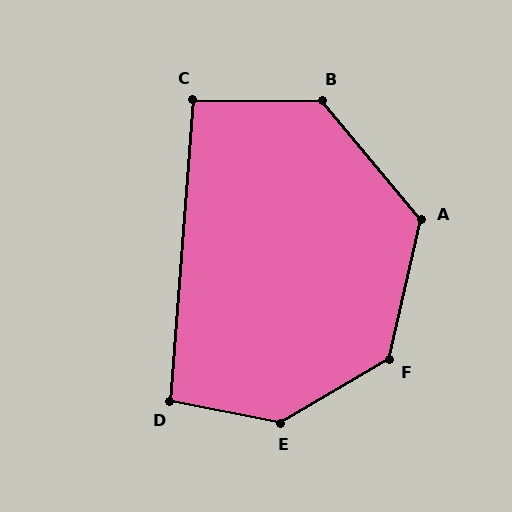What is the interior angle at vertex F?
Approximately 133 degrees (obtuse).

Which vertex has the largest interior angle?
E, at approximately 139 degrees.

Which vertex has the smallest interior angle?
C, at approximately 94 degrees.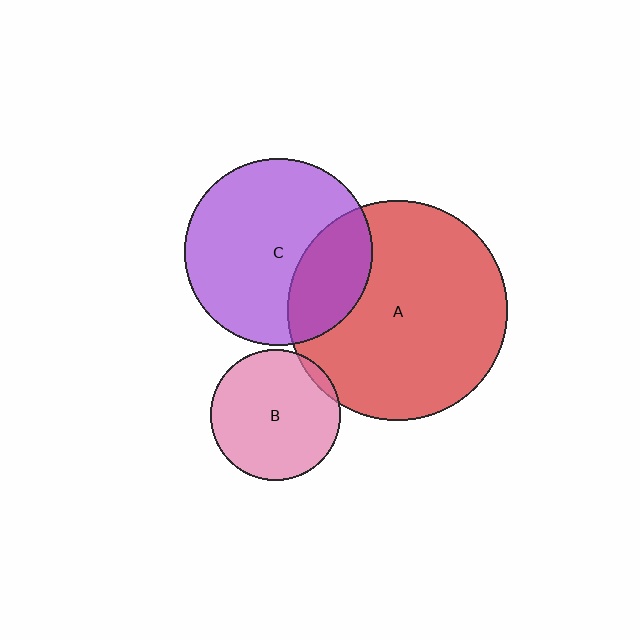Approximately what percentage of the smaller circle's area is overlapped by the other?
Approximately 5%.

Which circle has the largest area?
Circle A (red).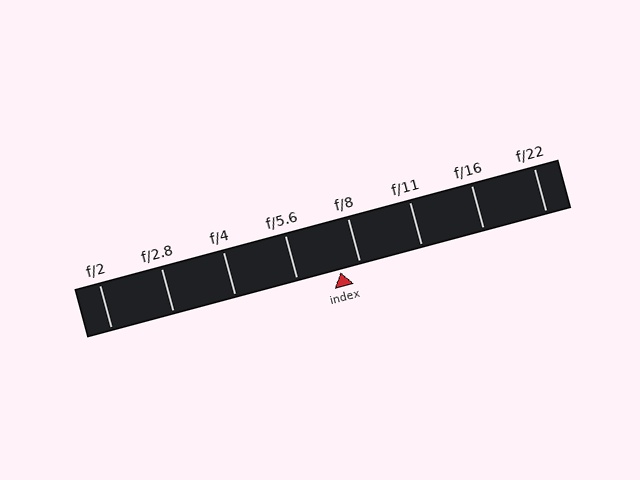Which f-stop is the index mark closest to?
The index mark is closest to f/8.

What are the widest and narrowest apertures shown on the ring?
The widest aperture shown is f/2 and the narrowest is f/22.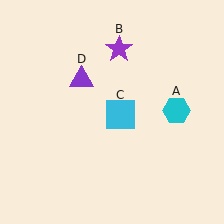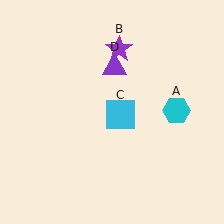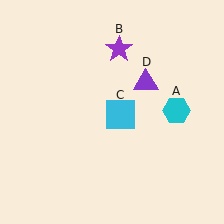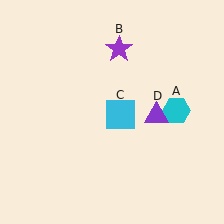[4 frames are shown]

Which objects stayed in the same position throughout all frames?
Cyan hexagon (object A) and purple star (object B) and cyan square (object C) remained stationary.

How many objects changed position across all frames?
1 object changed position: purple triangle (object D).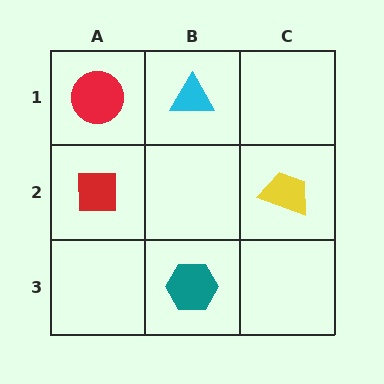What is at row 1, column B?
A cyan triangle.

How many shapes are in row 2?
2 shapes.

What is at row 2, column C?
A yellow trapezoid.